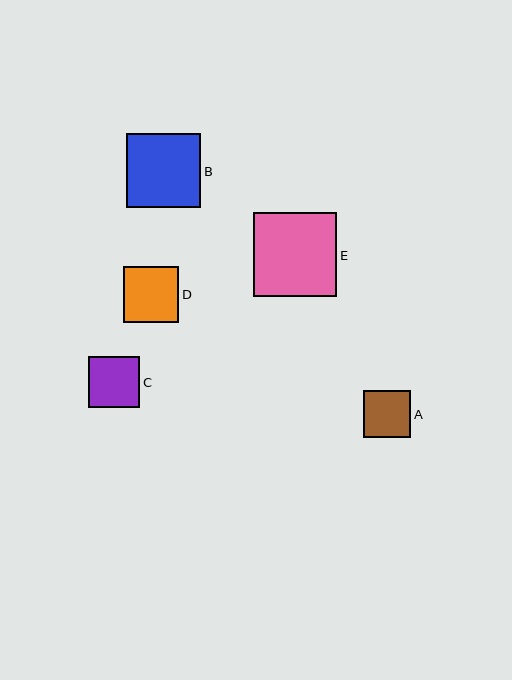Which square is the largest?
Square E is the largest with a size of approximately 84 pixels.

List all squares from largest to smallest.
From largest to smallest: E, B, D, C, A.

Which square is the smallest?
Square A is the smallest with a size of approximately 47 pixels.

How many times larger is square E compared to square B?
Square E is approximately 1.1 times the size of square B.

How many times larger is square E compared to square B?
Square E is approximately 1.1 times the size of square B.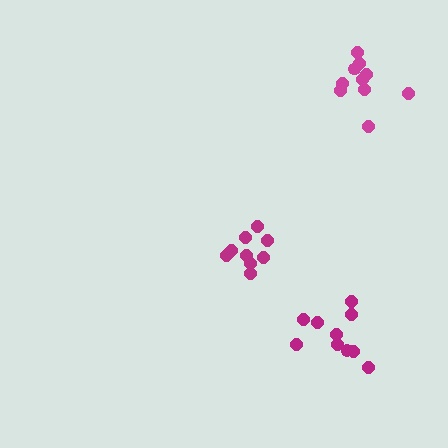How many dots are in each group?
Group 1: 9 dots, Group 2: 10 dots, Group 3: 10 dots (29 total).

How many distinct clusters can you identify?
There are 3 distinct clusters.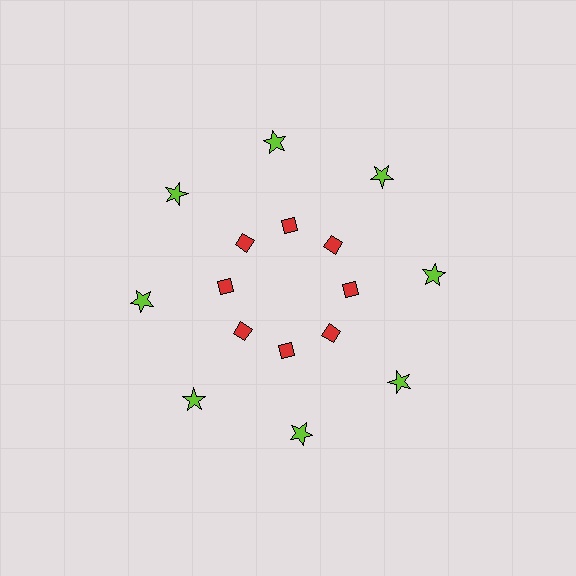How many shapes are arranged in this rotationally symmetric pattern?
There are 16 shapes, arranged in 8 groups of 2.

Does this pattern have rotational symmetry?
Yes, this pattern has 8-fold rotational symmetry. It looks the same after rotating 45 degrees around the center.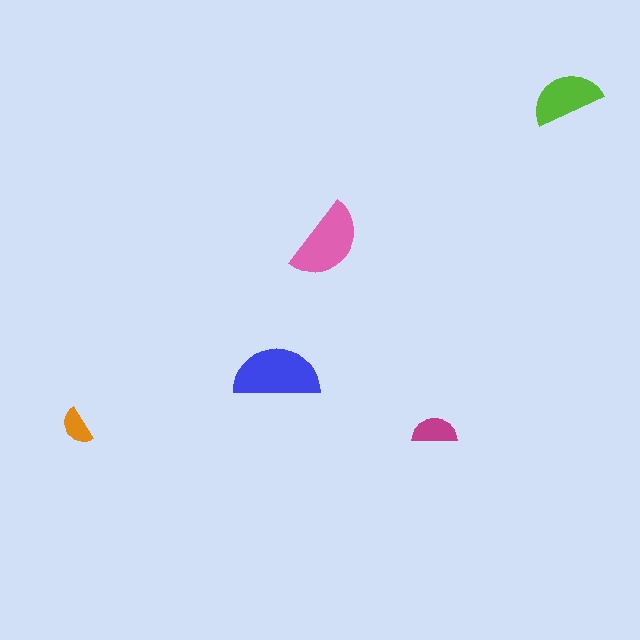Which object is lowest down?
The magenta semicircle is bottommost.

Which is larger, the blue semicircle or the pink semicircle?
The blue one.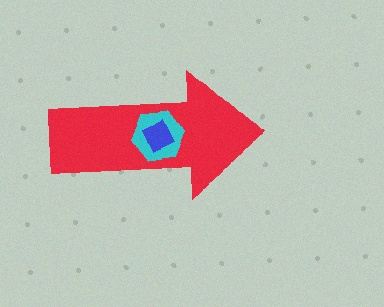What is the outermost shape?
The red arrow.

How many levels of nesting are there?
3.